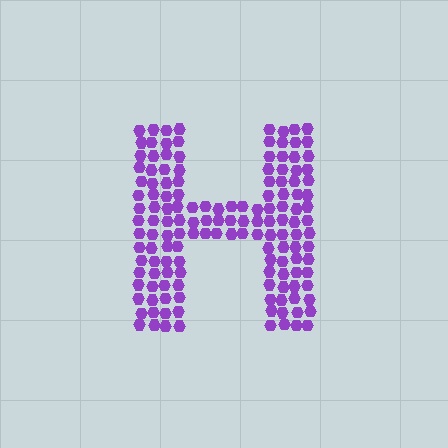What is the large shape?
The large shape is the letter H.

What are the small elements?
The small elements are hexagons.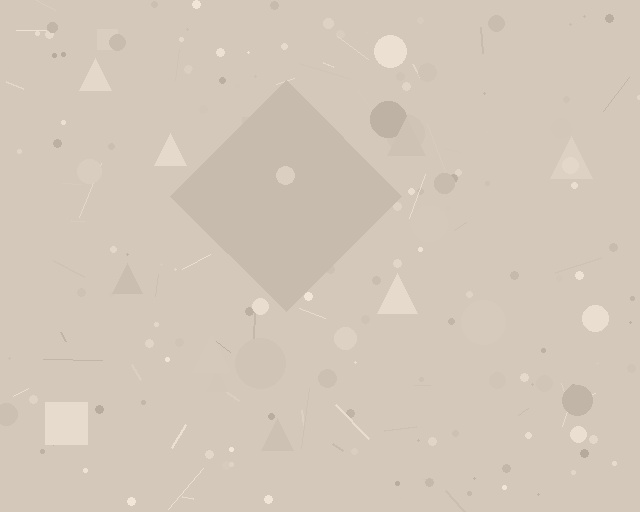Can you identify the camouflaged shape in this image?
The camouflaged shape is a diamond.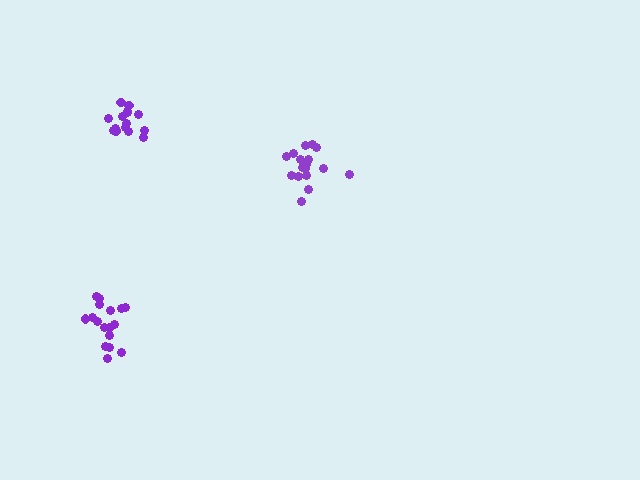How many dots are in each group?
Group 1: 17 dots, Group 2: 17 dots, Group 3: 16 dots (50 total).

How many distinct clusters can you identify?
There are 3 distinct clusters.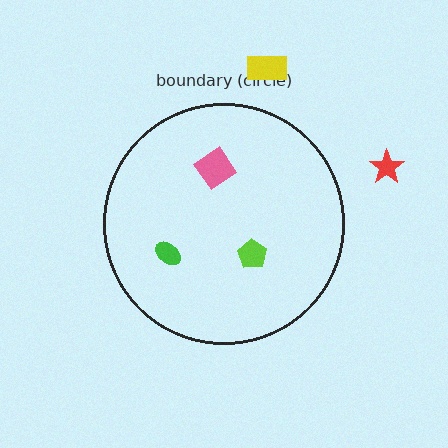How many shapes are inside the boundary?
3 inside, 2 outside.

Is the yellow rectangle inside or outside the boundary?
Outside.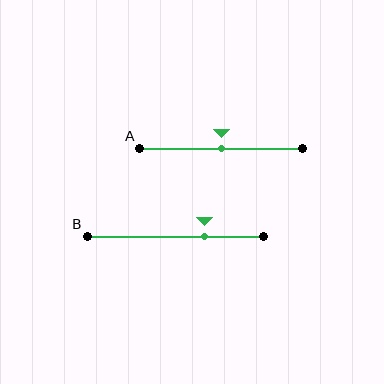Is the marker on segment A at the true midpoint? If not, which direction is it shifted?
Yes, the marker on segment A is at the true midpoint.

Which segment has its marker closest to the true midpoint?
Segment A has its marker closest to the true midpoint.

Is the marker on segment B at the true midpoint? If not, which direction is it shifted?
No, the marker on segment B is shifted to the right by about 17% of the segment length.